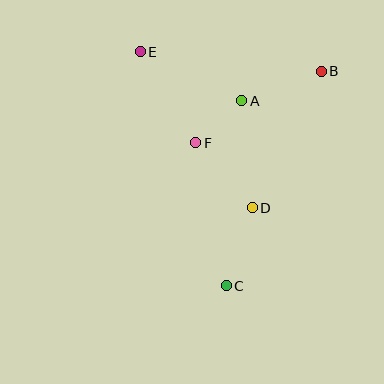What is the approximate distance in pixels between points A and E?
The distance between A and E is approximately 113 pixels.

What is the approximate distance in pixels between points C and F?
The distance between C and F is approximately 146 pixels.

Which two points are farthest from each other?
Points C and E are farthest from each other.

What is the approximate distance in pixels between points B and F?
The distance between B and F is approximately 145 pixels.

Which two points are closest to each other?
Points A and F are closest to each other.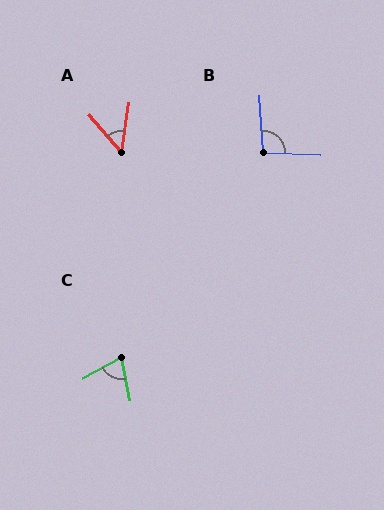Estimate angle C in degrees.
Approximately 73 degrees.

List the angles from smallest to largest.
A (49°), C (73°), B (96°).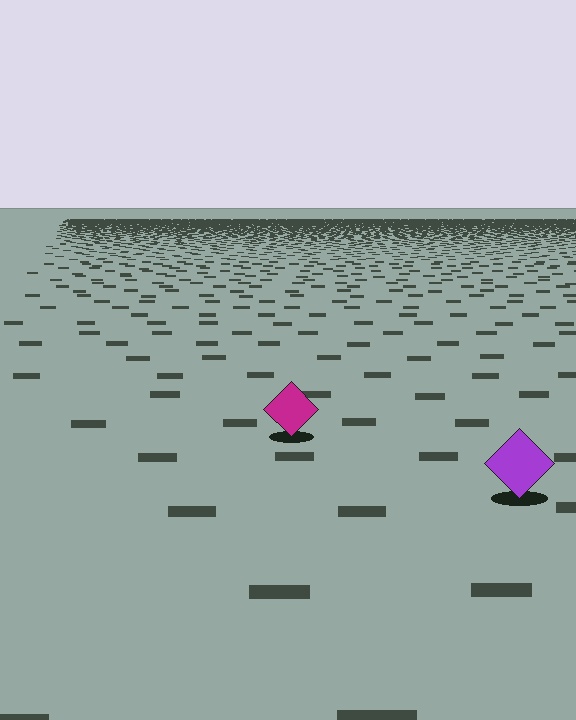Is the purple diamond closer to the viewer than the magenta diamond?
Yes. The purple diamond is closer — you can tell from the texture gradient: the ground texture is coarser near it.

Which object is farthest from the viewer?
The magenta diamond is farthest from the viewer. It appears smaller and the ground texture around it is denser.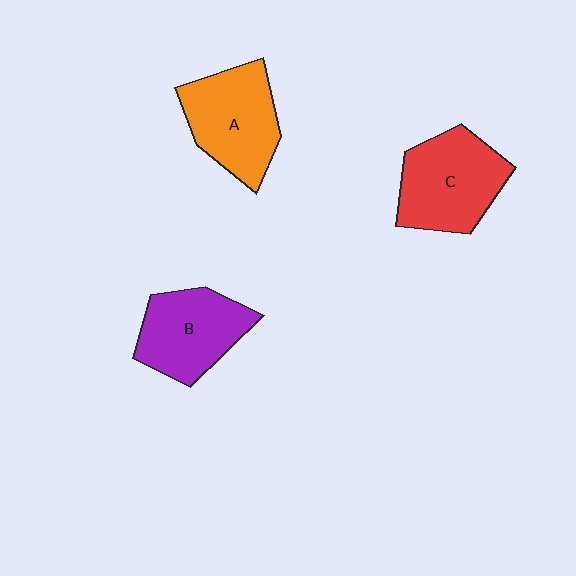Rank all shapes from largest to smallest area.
From largest to smallest: C (red), A (orange), B (purple).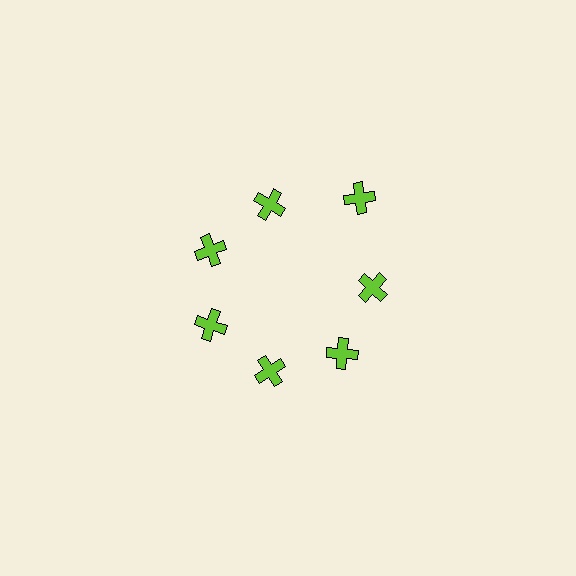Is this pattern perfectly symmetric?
No. The 7 lime crosses are arranged in a ring, but one element near the 1 o'clock position is pushed outward from the center, breaking the 7-fold rotational symmetry.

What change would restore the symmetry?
The symmetry would be restored by moving it inward, back onto the ring so that all 7 crosses sit at equal angles and equal distance from the center.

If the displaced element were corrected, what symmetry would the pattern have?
It would have 7-fold rotational symmetry — the pattern would map onto itself every 51 degrees.